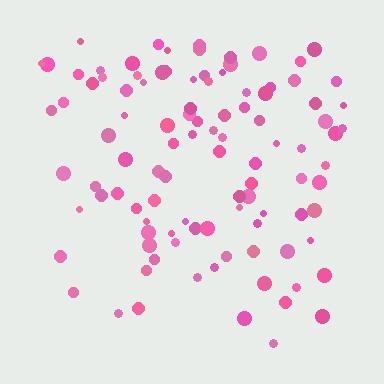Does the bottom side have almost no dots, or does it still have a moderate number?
Still a moderate number, just noticeably fewer than the top.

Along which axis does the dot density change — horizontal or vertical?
Vertical.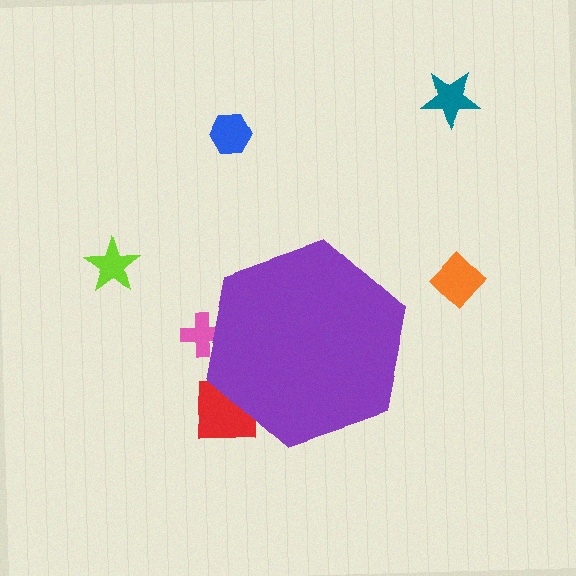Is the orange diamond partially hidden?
No, the orange diamond is fully visible.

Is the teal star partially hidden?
No, the teal star is fully visible.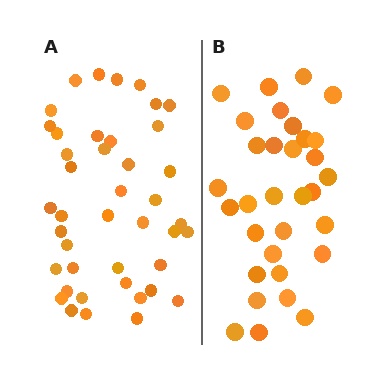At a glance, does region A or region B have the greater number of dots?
Region A (the left region) has more dots.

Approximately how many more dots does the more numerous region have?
Region A has roughly 10 or so more dots than region B.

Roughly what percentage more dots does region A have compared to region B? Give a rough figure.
About 30% more.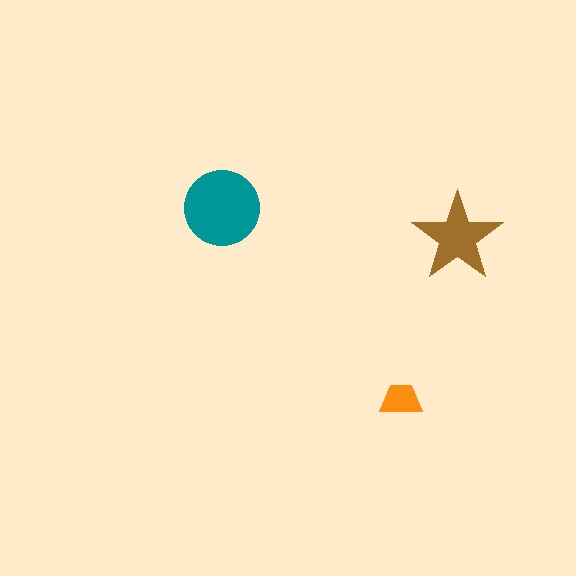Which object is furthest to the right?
The brown star is rightmost.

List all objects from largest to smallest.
The teal circle, the brown star, the orange trapezoid.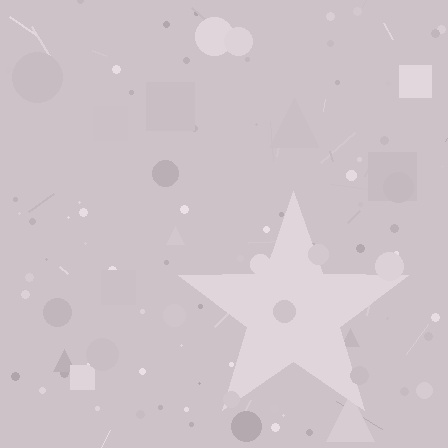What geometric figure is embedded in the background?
A star is embedded in the background.